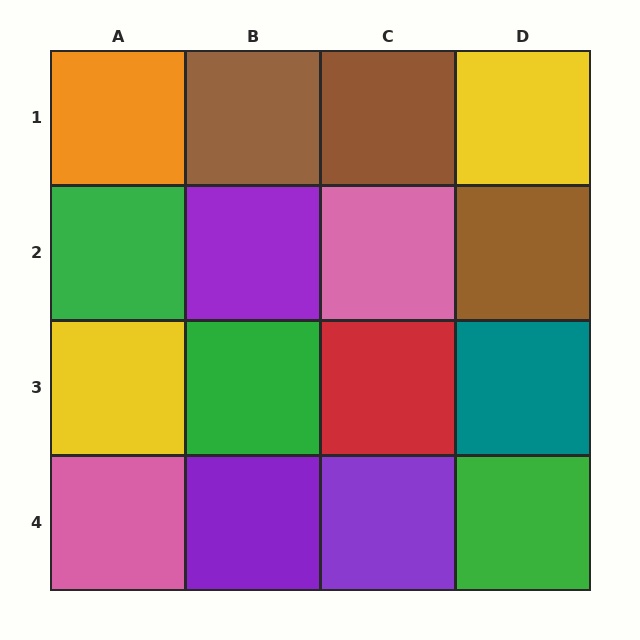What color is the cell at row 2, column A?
Green.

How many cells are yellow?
2 cells are yellow.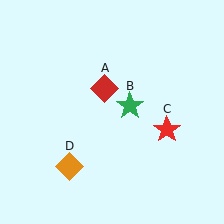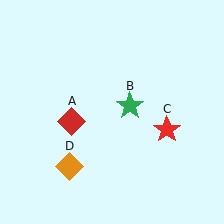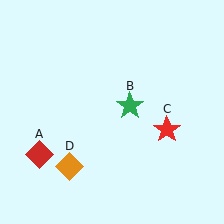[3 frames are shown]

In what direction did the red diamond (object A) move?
The red diamond (object A) moved down and to the left.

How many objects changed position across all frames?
1 object changed position: red diamond (object A).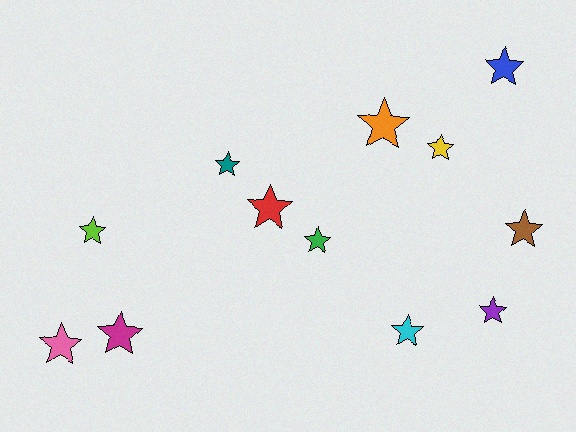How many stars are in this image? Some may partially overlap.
There are 12 stars.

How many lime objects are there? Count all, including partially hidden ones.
There is 1 lime object.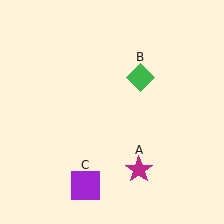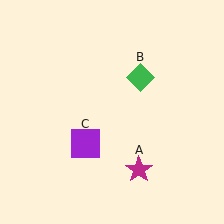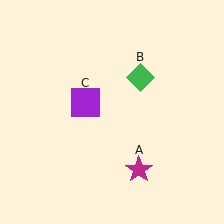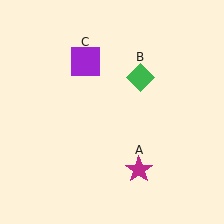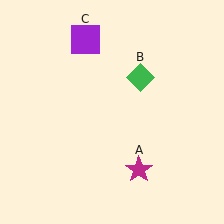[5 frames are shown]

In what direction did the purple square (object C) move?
The purple square (object C) moved up.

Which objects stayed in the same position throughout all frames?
Magenta star (object A) and green diamond (object B) remained stationary.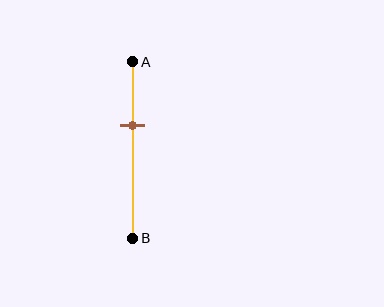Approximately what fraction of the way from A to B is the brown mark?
The brown mark is approximately 35% of the way from A to B.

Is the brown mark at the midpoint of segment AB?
No, the mark is at about 35% from A, not at the 50% midpoint.